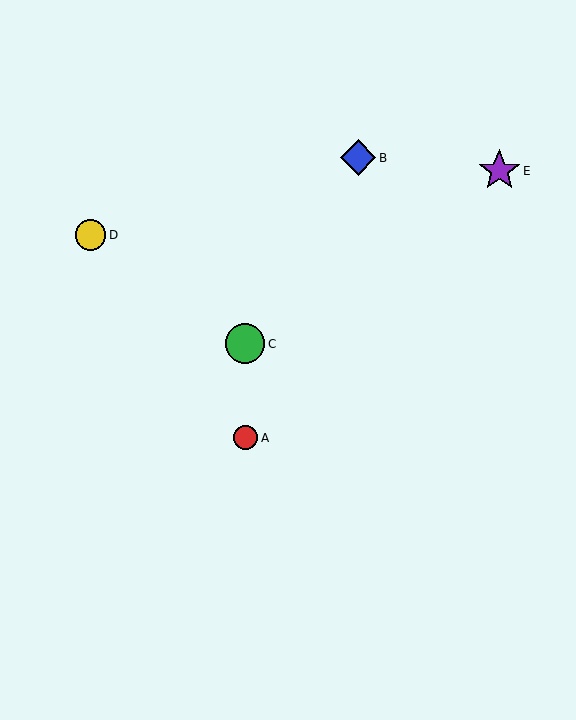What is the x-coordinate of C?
Object C is at x≈245.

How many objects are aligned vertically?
2 objects (A, C) are aligned vertically.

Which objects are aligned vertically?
Objects A, C are aligned vertically.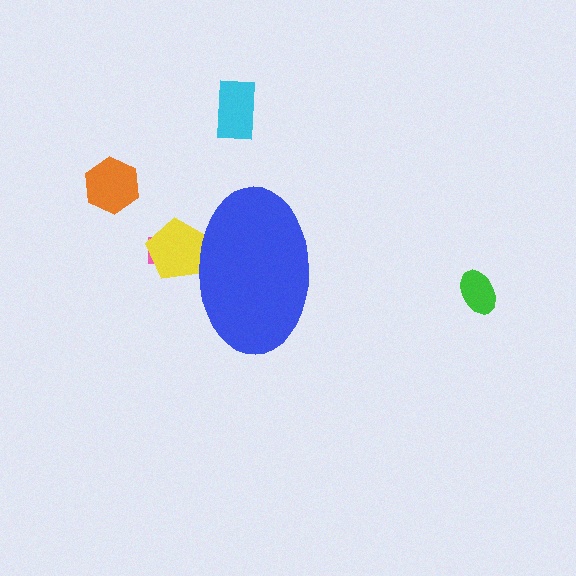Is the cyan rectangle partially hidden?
No, the cyan rectangle is fully visible.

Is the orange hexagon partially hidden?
No, the orange hexagon is fully visible.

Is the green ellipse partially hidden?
No, the green ellipse is fully visible.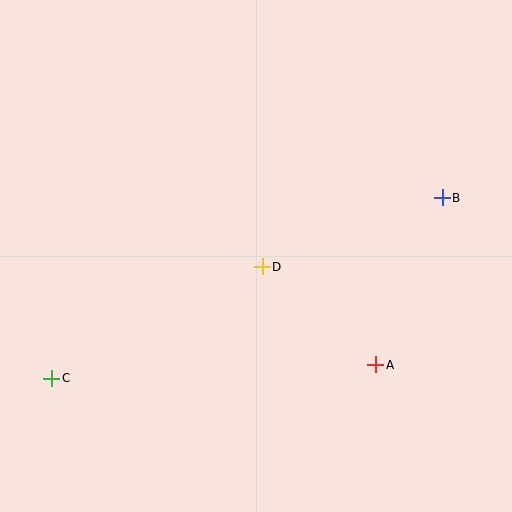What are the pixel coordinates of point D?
Point D is at (262, 267).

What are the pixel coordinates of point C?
Point C is at (52, 378).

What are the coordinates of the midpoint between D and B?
The midpoint between D and B is at (352, 232).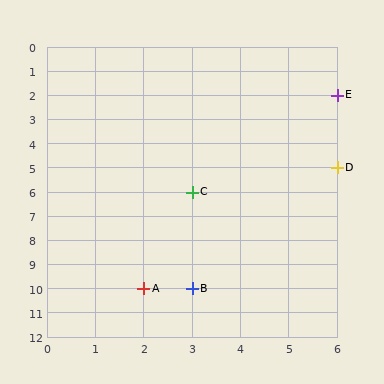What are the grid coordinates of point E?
Point E is at grid coordinates (6, 2).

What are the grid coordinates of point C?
Point C is at grid coordinates (3, 6).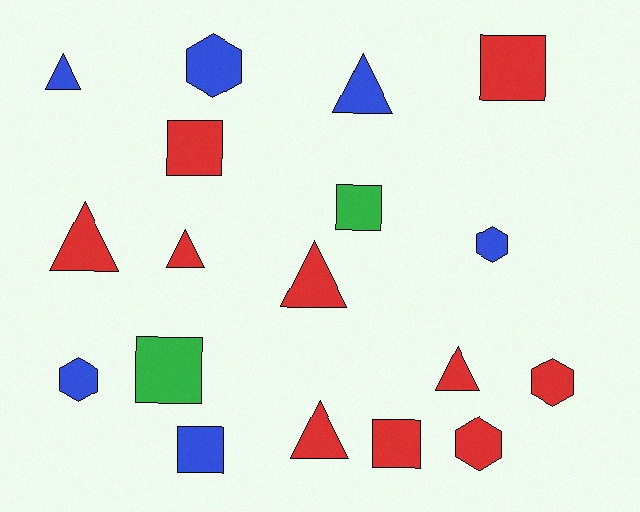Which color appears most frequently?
Red, with 10 objects.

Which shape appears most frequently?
Triangle, with 7 objects.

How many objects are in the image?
There are 18 objects.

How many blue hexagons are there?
There are 3 blue hexagons.